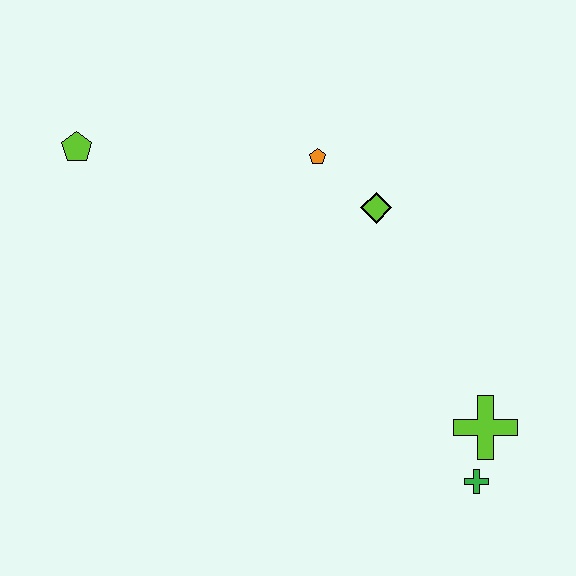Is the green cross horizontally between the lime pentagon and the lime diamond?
No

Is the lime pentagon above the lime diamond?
Yes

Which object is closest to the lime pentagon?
The orange pentagon is closest to the lime pentagon.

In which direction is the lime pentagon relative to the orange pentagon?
The lime pentagon is to the left of the orange pentagon.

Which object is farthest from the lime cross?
The lime pentagon is farthest from the lime cross.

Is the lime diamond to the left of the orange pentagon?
No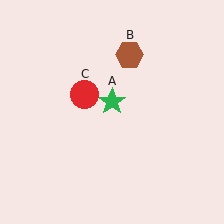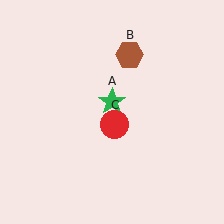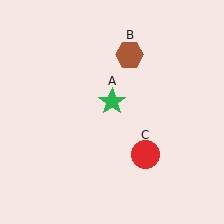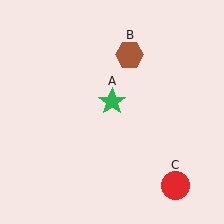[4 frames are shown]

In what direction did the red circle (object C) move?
The red circle (object C) moved down and to the right.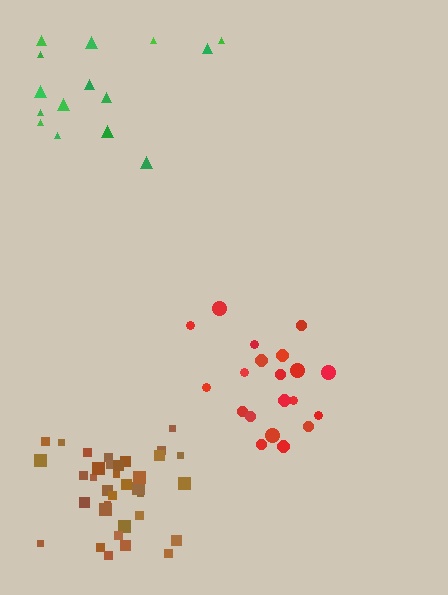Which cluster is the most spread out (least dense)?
Green.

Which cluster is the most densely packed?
Brown.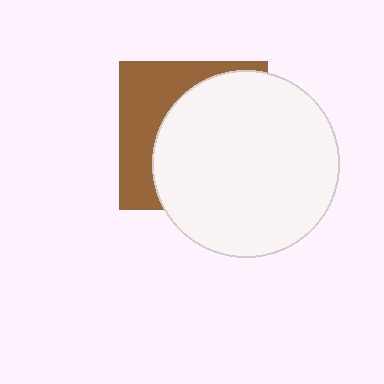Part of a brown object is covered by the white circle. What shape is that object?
It is a square.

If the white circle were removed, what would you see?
You would see the complete brown square.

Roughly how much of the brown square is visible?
A small part of it is visible (roughly 36%).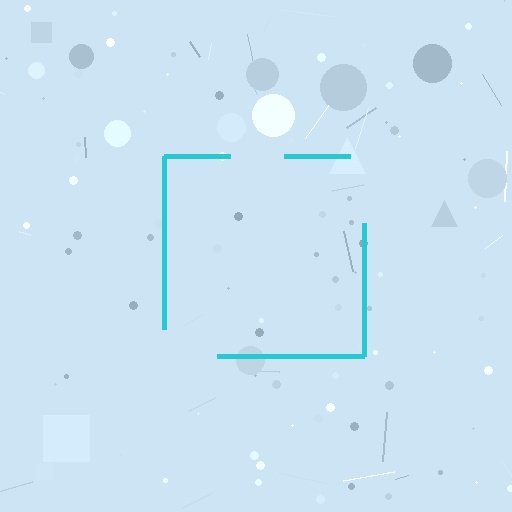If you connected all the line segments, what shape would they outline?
They would outline a square.